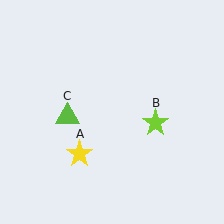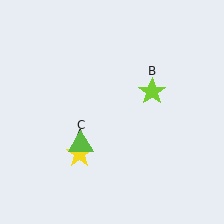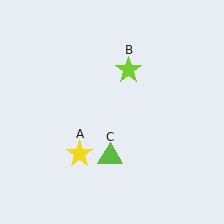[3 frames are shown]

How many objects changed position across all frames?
2 objects changed position: lime star (object B), lime triangle (object C).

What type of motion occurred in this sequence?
The lime star (object B), lime triangle (object C) rotated counterclockwise around the center of the scene.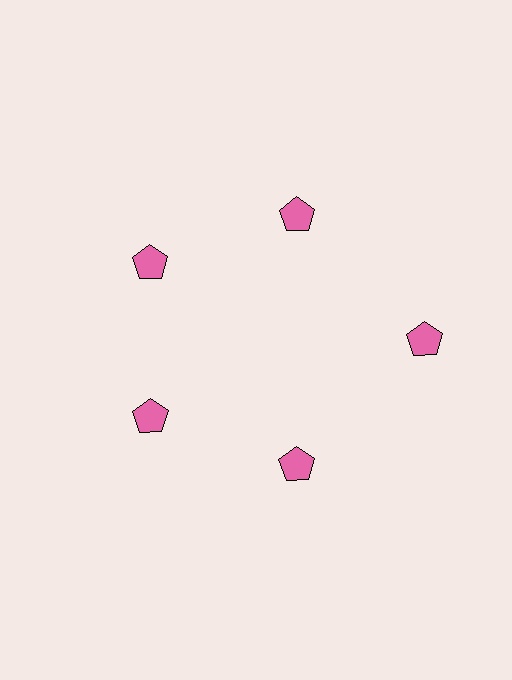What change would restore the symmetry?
The symmetry would be restored by moving it inward, back onto the ring so that all 5 pentagons sit at equal angles and equal distance from the center.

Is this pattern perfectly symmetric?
No. The 5 pink pentagons are arranged in a ring, but one element near the 3 o'clock position is pushed outward from the center, breaking the 5-fold rotational symmetry.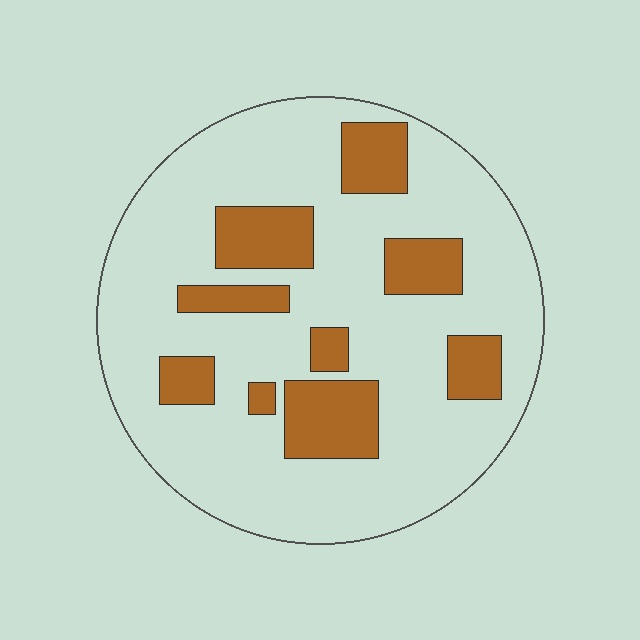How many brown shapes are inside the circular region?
9.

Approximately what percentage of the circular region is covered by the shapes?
Approximately 20%.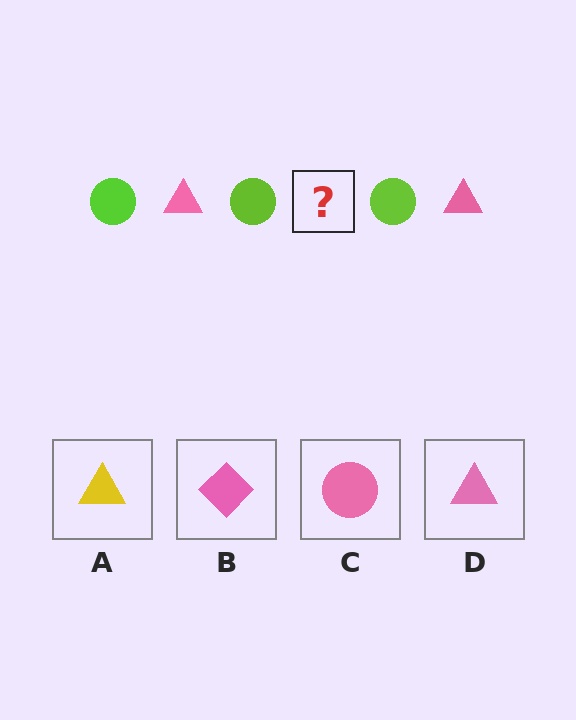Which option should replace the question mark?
Option D.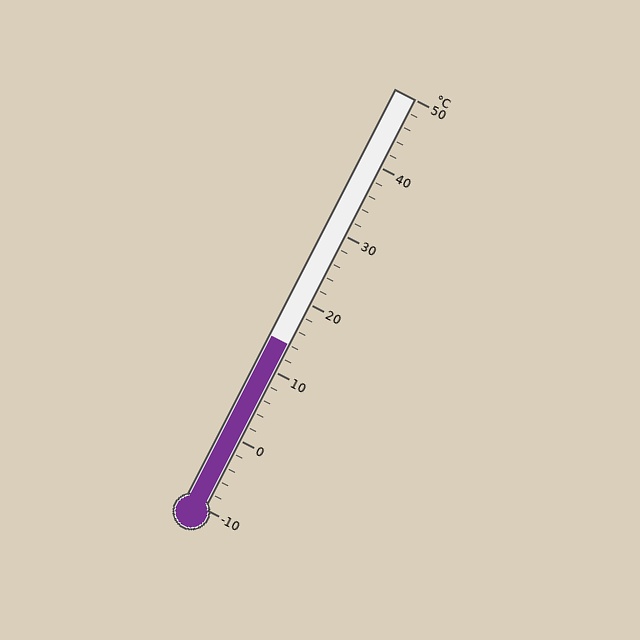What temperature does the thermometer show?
The thermometer shows approximately 14°C.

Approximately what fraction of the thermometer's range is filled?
The thermometer is filled to approximately 40% of its range.